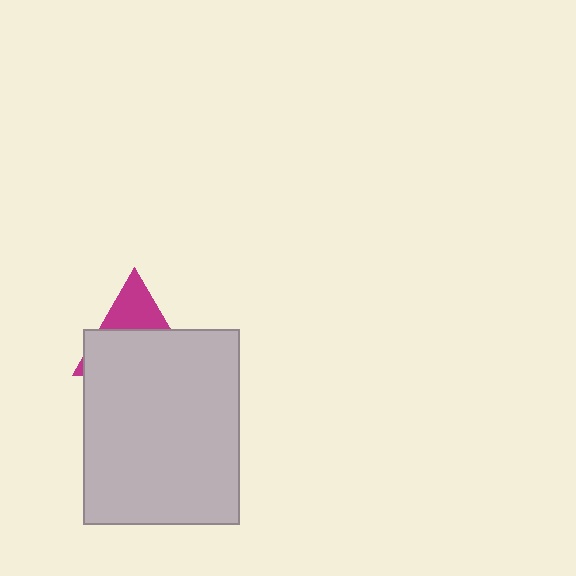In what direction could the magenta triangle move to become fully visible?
The magenta triangle could move up. That would shift it out from behind the light gray rectangle entirely.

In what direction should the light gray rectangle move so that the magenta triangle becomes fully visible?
The light gray rectangle should move down. That is the shortest direction to clear the overlap and leave the magenta triangle fully visible.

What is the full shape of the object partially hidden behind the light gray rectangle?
The partially hidden object is a magenta triangle.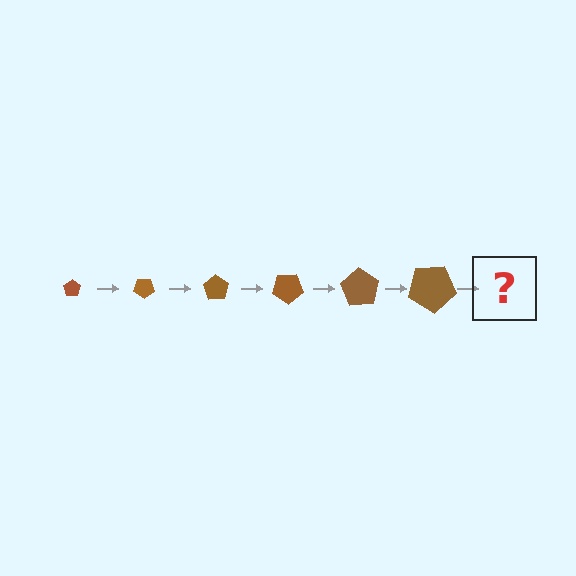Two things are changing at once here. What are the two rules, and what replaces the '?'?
The two rules are that the pentagon grows larger each step and it rotates 35 degrees each step. The '?' should be a pentagon, larger than the previous one and rotated 210 degrees from the start.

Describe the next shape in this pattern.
It should be a pentagon, larger than the previous one and rotated 210 degrees from the start.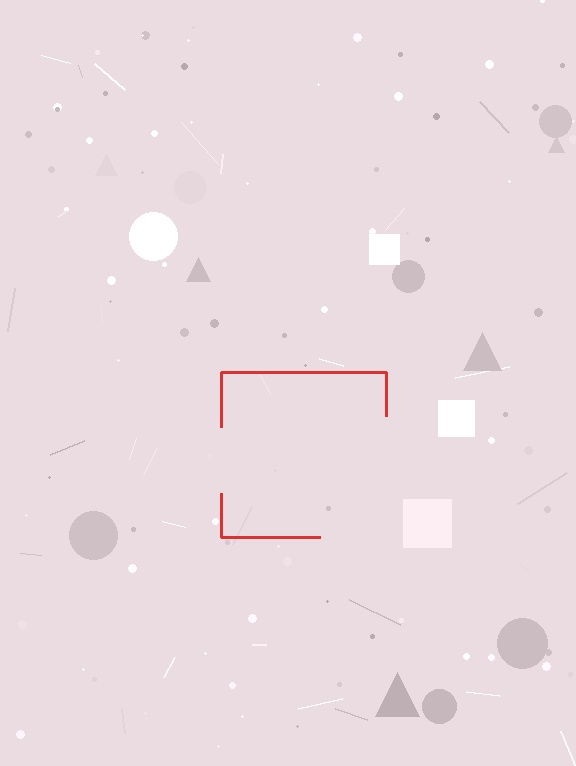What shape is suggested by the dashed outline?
The dashed outline suggests a square.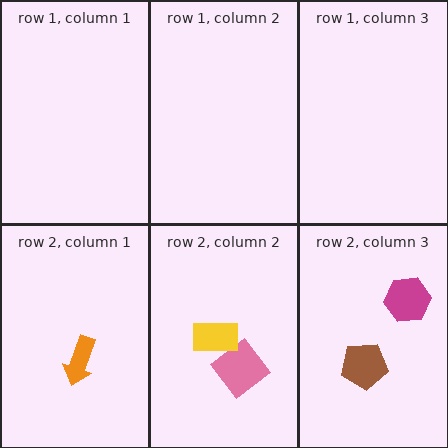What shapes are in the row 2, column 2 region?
The pink diamond, the yellow rectangle.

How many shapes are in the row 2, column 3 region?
2.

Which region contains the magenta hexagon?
The row 2, column 3 region.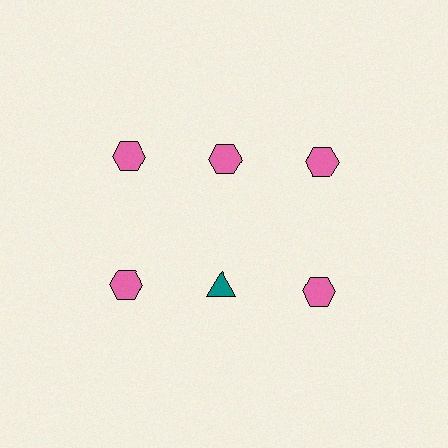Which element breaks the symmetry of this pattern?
The teal triangle in the second row, second from left column breaks the symmetry. All other shapes are pink hexagons.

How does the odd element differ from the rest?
It differs in both color (teal instead of pink) and shape (triangle instead of hexagon).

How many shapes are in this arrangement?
There are 6 shapes arranged in a grid pattern.